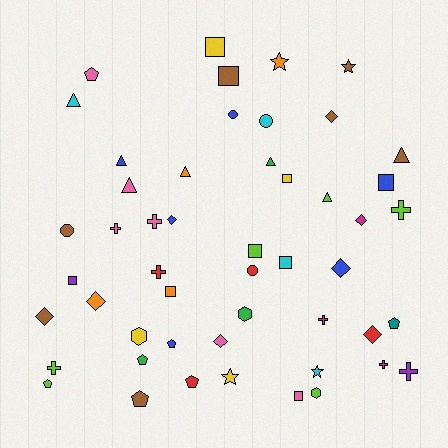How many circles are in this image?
There are 4 circles.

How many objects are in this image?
There are 50 objects.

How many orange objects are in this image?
There are 4 orange objects.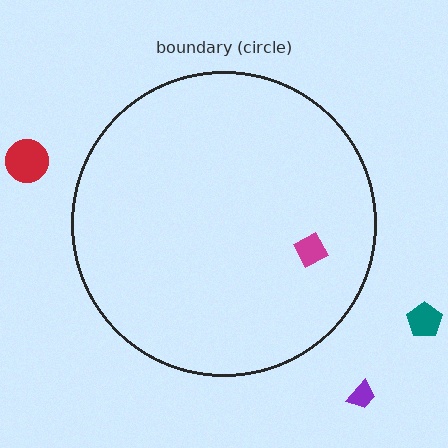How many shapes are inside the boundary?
1 inside, 3 outside.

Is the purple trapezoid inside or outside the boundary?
Outside.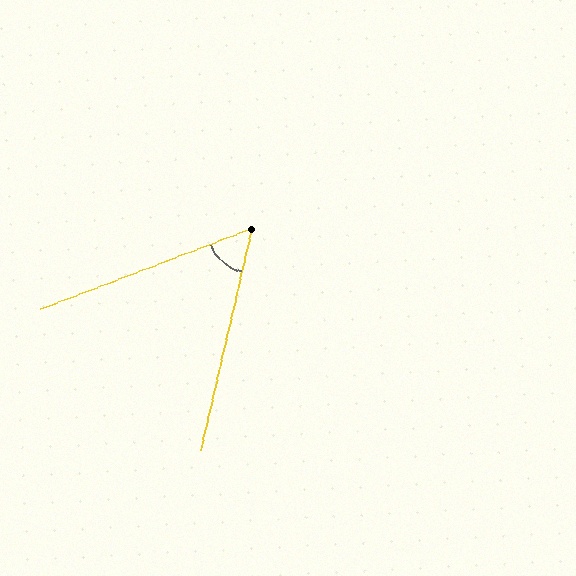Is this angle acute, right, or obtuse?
It is acute.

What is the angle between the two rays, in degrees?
Approximately 56 degrees.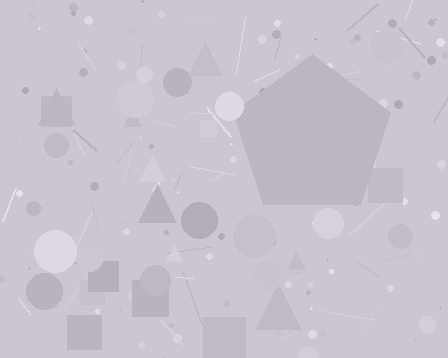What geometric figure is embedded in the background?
A pentagon is embedded in the background.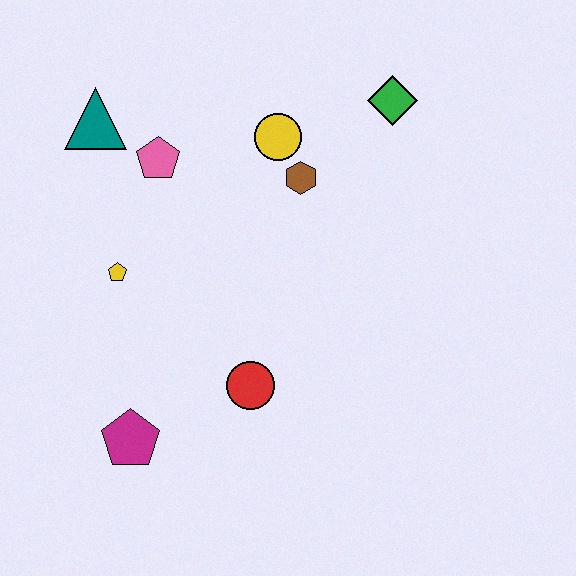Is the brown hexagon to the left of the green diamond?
Yes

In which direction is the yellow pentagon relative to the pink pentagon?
The yellow pentagon is below the pink pentagon.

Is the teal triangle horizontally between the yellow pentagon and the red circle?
No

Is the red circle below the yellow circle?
Yes